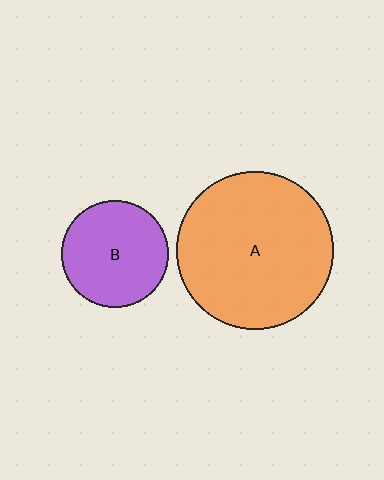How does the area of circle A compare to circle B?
Approximately 2.2 times.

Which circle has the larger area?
Circle A (orange).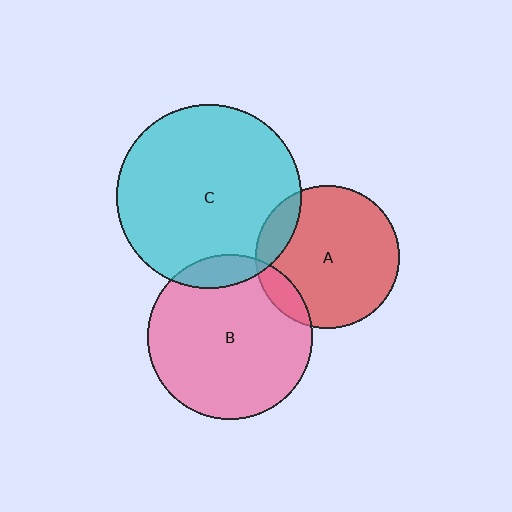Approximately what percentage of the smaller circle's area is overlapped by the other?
Approximately 10%.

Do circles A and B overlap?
Yes.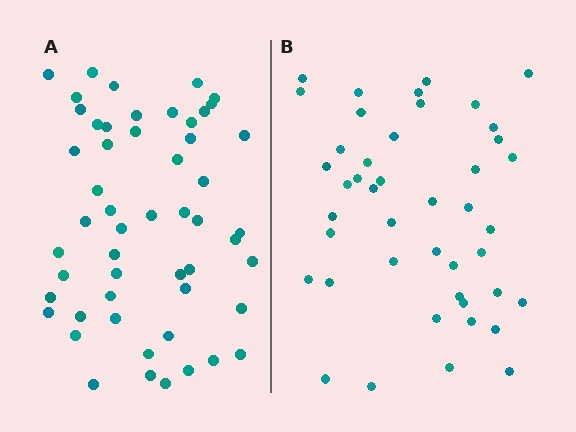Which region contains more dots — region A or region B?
Region A (the left region) has more dots.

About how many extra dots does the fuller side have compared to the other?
Region A has roughly 8 or so more dots than region B.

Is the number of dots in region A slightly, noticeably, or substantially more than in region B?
Region A has only slightly more — the two regions are fairly close. The ratio is roughly 1.2 to 1.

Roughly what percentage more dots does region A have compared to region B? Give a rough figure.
About 20% more.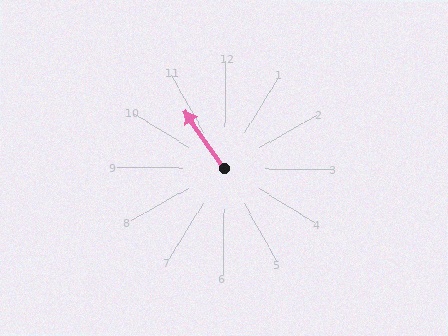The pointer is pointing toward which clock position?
Roughly 11 o'clock.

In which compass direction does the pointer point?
Northwest.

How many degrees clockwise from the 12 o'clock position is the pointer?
Approximately 324 degrees.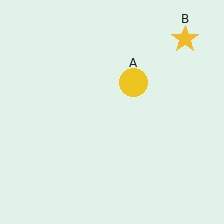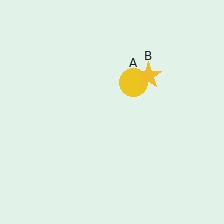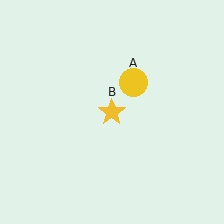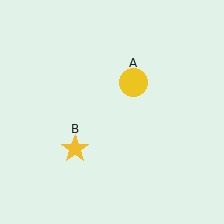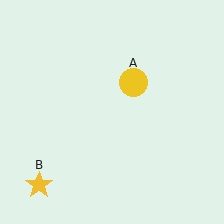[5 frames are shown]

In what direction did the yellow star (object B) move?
The yellow star (object B) moved down and to the left.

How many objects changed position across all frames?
1 object changed position: yellow star (object B).